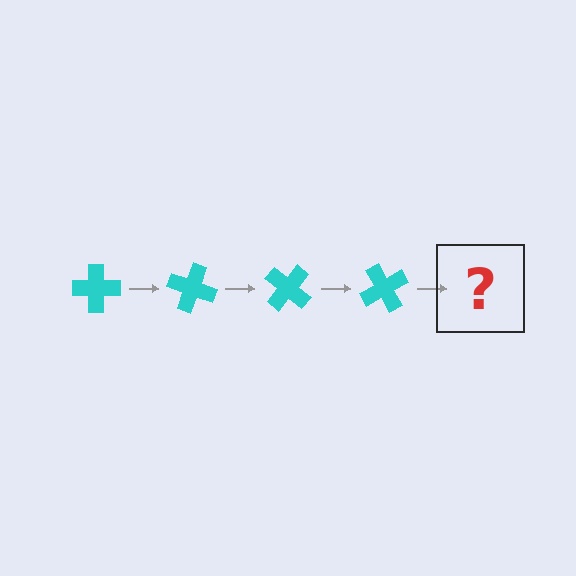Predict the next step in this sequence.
The next step is a cyan cross rotated 80 degrees.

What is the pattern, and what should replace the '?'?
The pattern is that the cross rotates 20 degrees each step. The '?' should be a cyan cross rotated 80 degrees.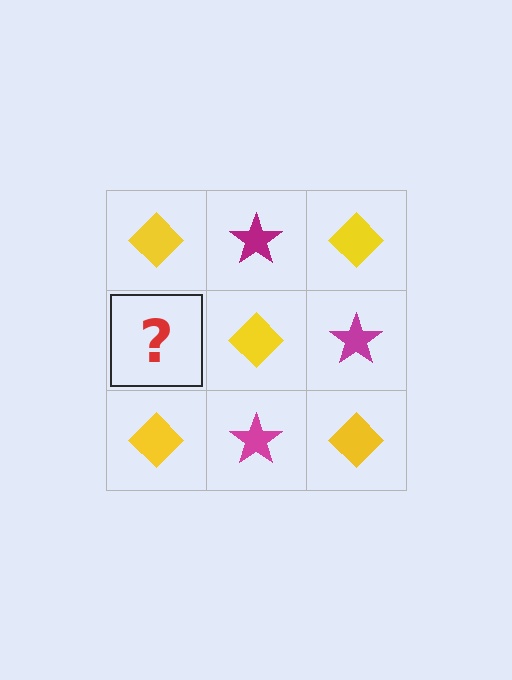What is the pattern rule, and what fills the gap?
The rule is that it alternates yellow diamond and magenta star in a checkerboard pattern. The gap should be filled with a magenta star.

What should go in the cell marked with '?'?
The missing cell should contain a magenta star.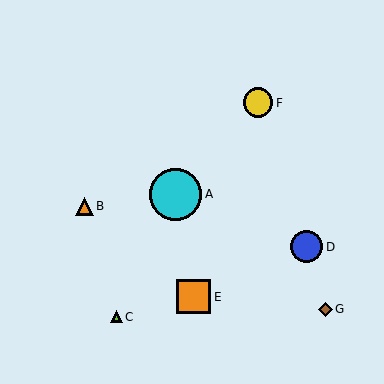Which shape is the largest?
The cyan circle (labeled A) is the largest.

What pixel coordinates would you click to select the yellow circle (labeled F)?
Click at (258, 103) to select the yellow circle F.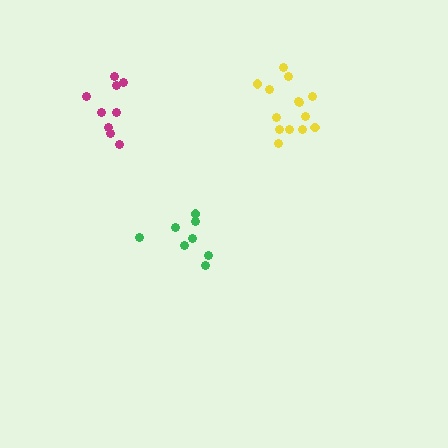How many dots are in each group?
Group 1: 8 dots, Group 2: 9 dots, Group 3: 14 dots (31 total).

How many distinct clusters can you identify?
There are 3 distinct clusters.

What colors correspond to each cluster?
The clusters are colored: green, magenta, yellow.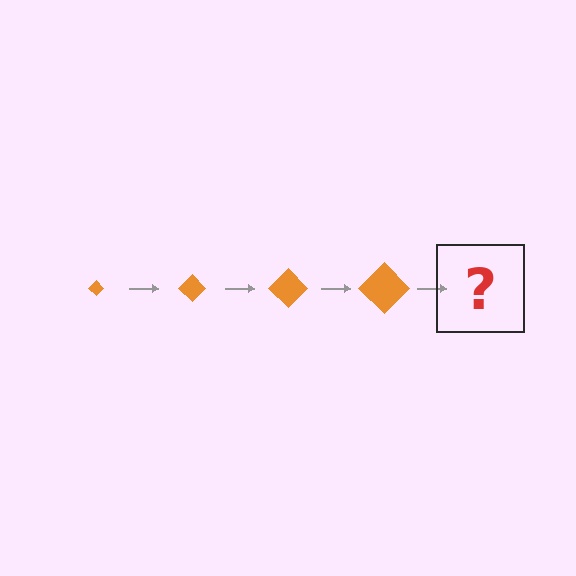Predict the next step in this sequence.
The next step is an orange diamond, larger than the previous one.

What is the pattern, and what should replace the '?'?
The pattern is that the diamond gets progressively larger each step. The '?' should be an orange diamond, larger than the previous one.